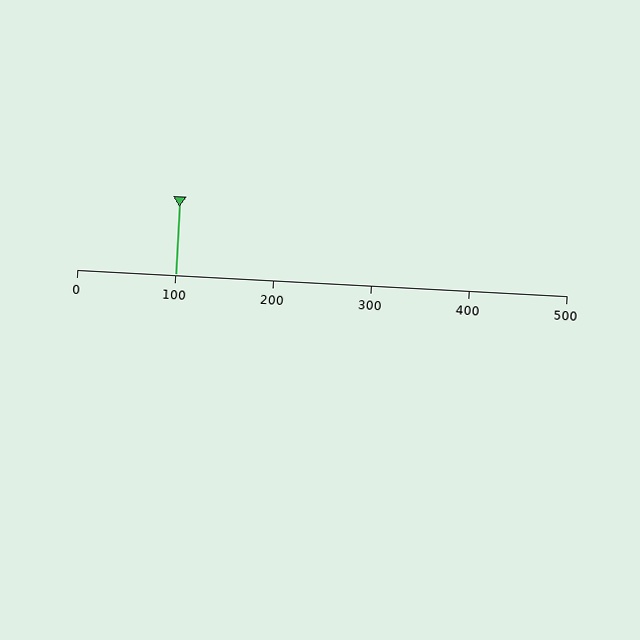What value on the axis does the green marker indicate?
The marker indicates approximately 100.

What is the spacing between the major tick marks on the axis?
The major ticks are spaced 100 apart.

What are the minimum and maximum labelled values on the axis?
The axis runs from 0 to 500.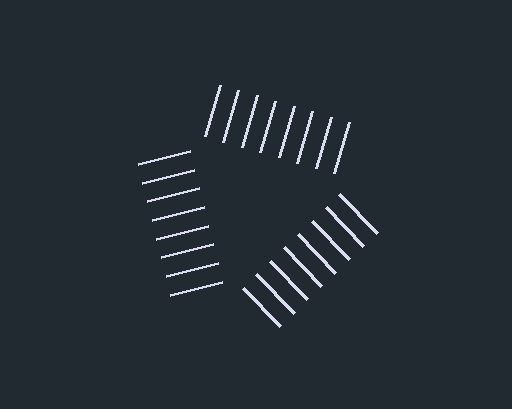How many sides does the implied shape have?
3 sides — the line-ends trace a triangle.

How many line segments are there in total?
24 — 8 along each of the 3 edges.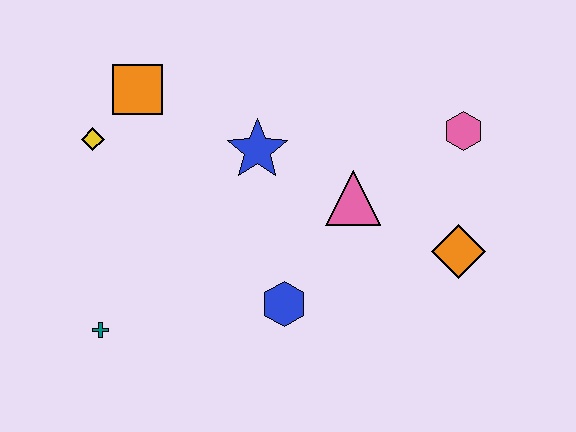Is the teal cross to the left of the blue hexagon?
Yes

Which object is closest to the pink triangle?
The blue star is closest to the pink triangle.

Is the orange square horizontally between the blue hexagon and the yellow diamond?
Yes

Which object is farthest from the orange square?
The orange diamond is farthest from the orange square.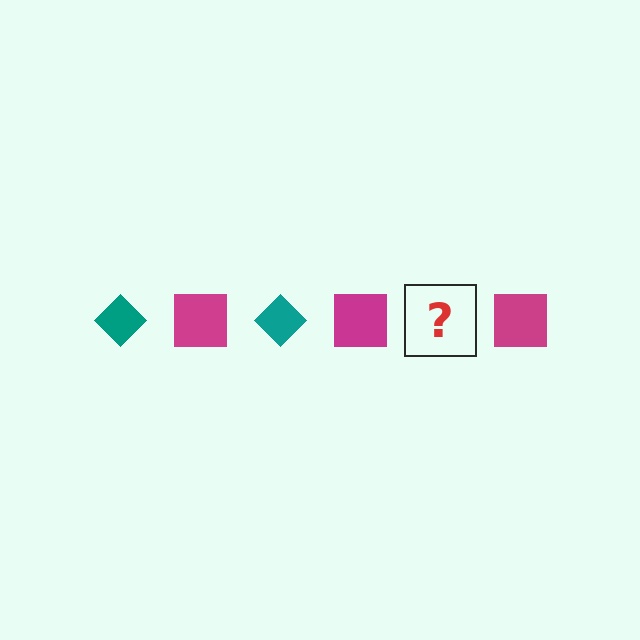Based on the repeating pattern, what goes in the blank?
The blank should be a teal diamond.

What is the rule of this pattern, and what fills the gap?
The rule is that the pattern alternates between teal diamond and magenta square. The gap should be filled with a teal diamond.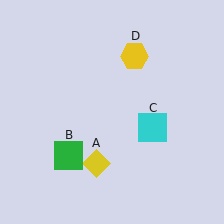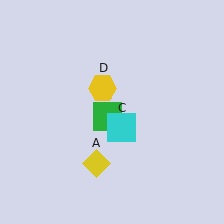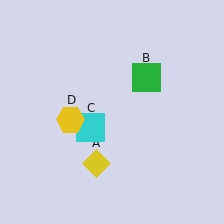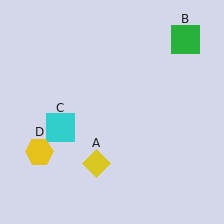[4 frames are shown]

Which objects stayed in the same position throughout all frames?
Yellow diamond (object A) remained stationary.